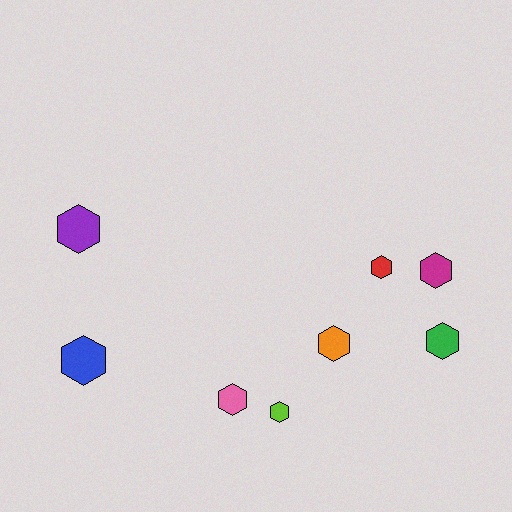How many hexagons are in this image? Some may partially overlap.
There are 8 hexagons.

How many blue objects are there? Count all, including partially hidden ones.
There is 1 blue object.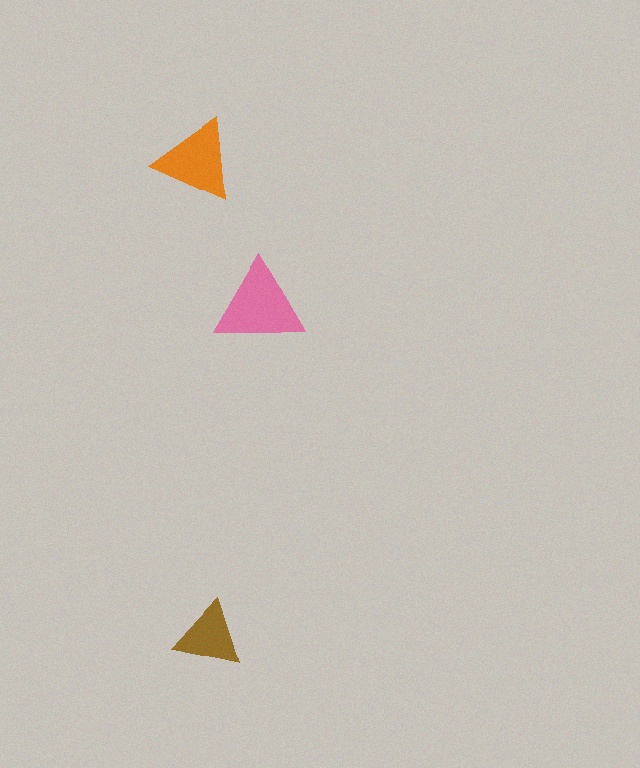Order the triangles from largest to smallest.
the pink one, the orange one, the brown one.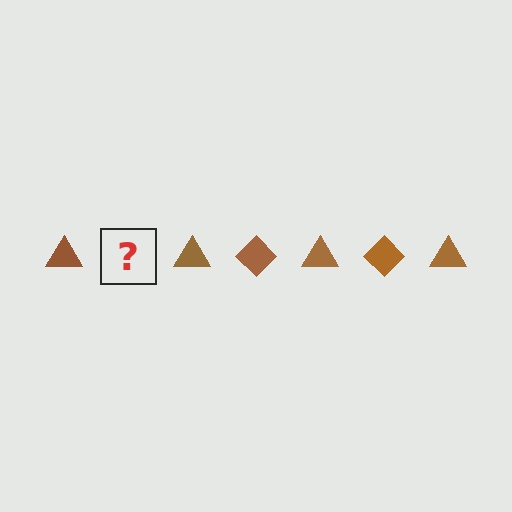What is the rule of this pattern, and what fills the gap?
The rule is that the pattern cycles through triangle, diamond shapes in brown. The gap should be filled with a brown diamond.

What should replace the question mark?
The question mark should be replaced with a brown diamond.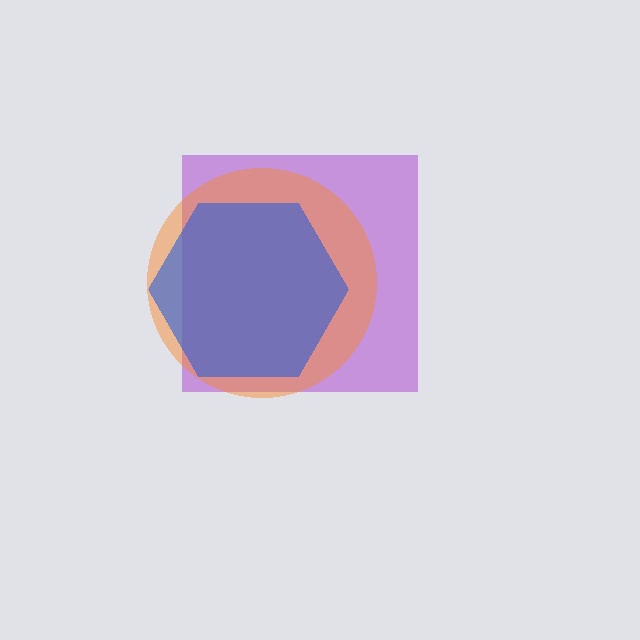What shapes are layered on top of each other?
The layered shapes are: a purple square, an orange circle, a blue hexagon.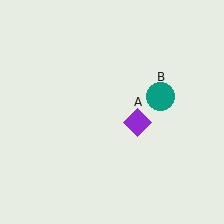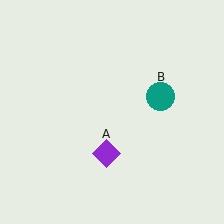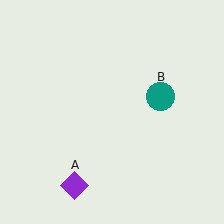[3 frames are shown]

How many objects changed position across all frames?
1 object changed position: purple diamond (object A).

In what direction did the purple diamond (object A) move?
The purple diamond (object A) moved down and to the left.